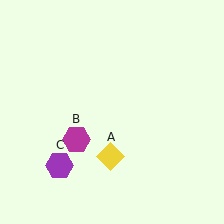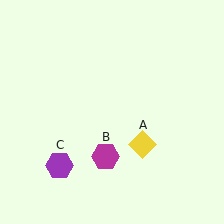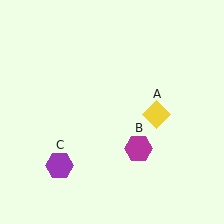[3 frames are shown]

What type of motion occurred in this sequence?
The yellow diamond (object A), magenta hexagon (object B) rotated counterclockwise around the center of the scene.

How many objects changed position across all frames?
2 objects changed position: yellow diamond (object A), magenta hexagon (object B).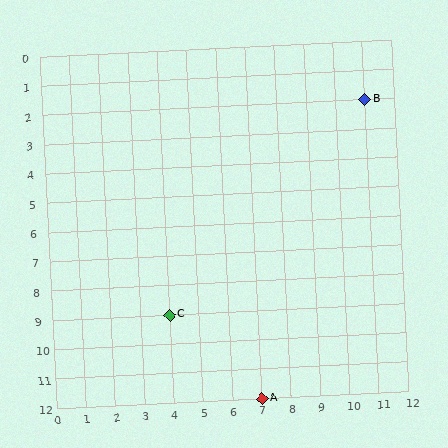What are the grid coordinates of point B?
Point B is at grid coordinates (11, 2).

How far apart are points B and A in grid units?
Points B and A are 4 columns and 10 rows apart (about 10.8 grid units diagonally).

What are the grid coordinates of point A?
Point A is at grid coordinates (7, 12).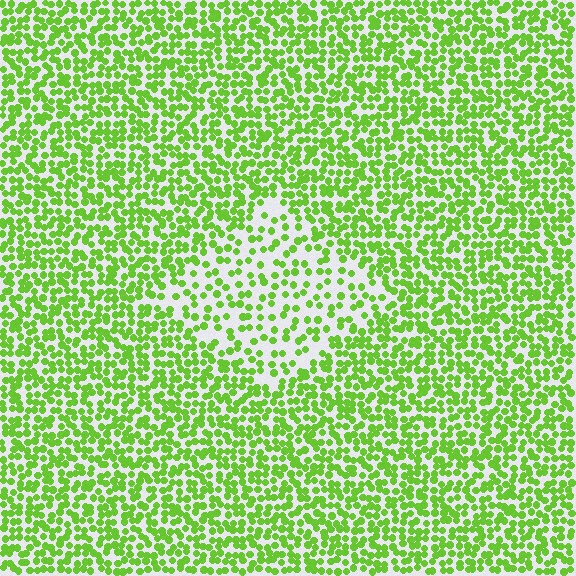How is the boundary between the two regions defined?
The boundary is defined by a change in element density (approximately 2.0x ratio). All elements are the same color, size, and shape.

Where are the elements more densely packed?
The elements are more densely packed outside the diamond boundary.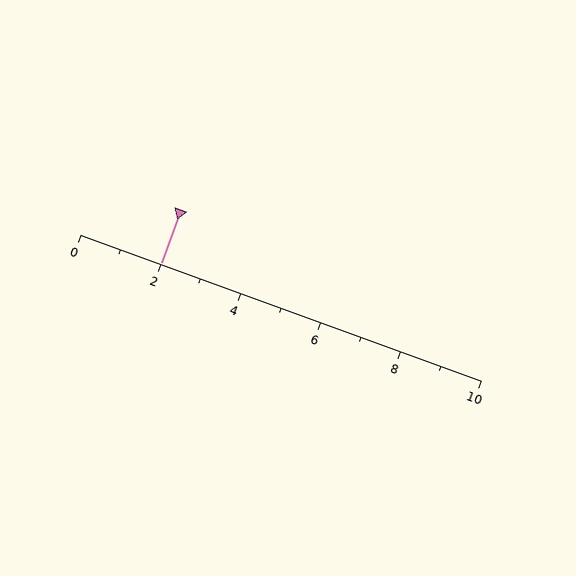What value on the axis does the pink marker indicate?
The marker indicates approximately 2.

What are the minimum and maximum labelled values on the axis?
The axis runs from 0 to 10.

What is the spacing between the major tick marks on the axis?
The major ticks are spaced 2 apart.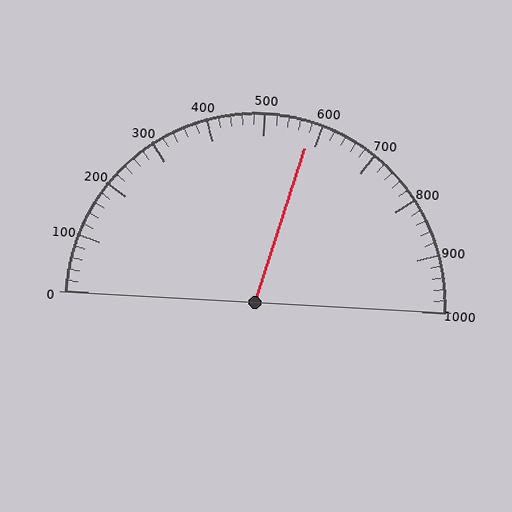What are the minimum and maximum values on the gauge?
The gauge ranges from 0 to 1000.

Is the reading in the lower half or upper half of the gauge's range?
The reading is in the upper half of the range (0 to 1000).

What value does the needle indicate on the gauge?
The needle indicates approximately 580.